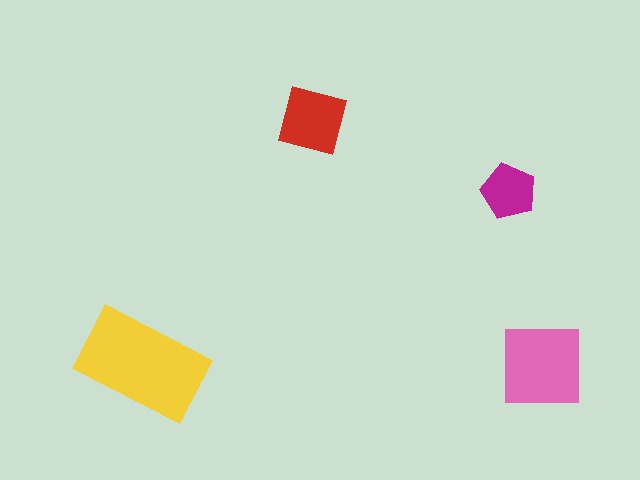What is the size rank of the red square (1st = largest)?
3rd.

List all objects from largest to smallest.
The yellow rectangle, the pink square, the red square, the magenta pentagon.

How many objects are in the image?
There are 4 objects in the image.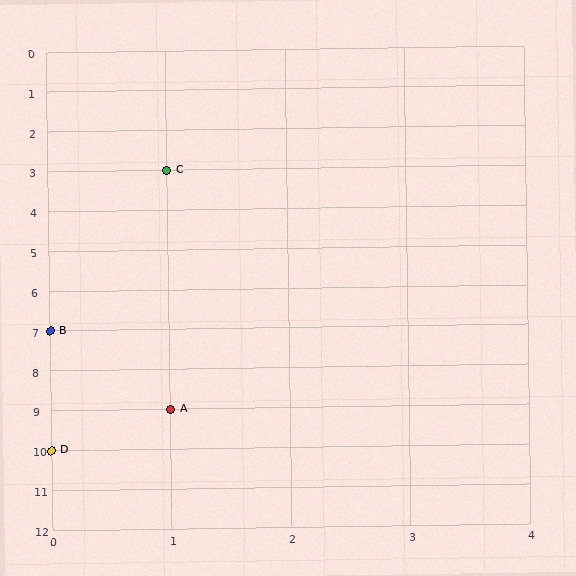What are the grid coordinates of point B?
Point B is at grid coordinates (0, 7).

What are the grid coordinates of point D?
Point D is at grid coordinates (0, 10).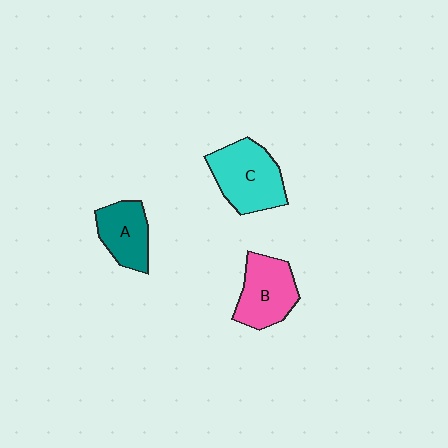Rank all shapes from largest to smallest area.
From largest to smallest: C (cyan), B (pink), A (teal).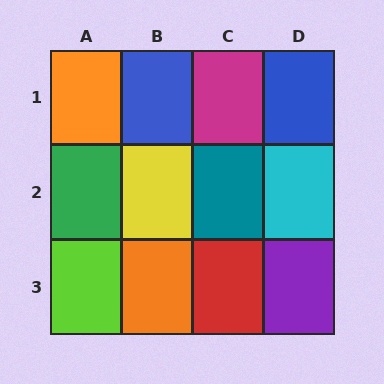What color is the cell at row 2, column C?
Teal.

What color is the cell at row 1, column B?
Blue.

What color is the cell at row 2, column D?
Cyan.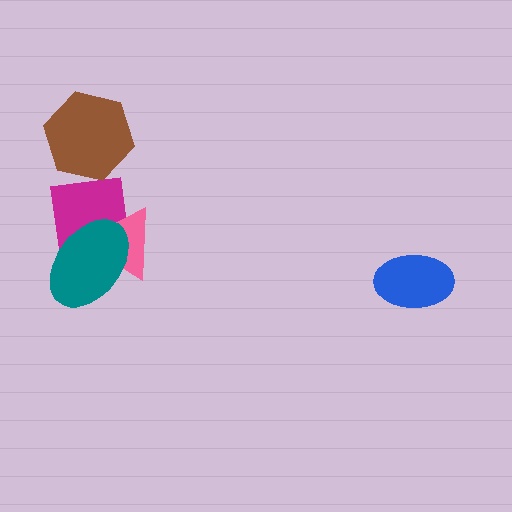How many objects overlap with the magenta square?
3 objects overlap with the magenta square.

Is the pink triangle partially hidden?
Yes, it is partially covered by another shape.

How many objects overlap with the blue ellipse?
0 objects overlap with the blue ellipse.